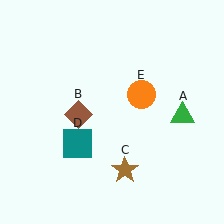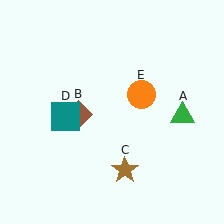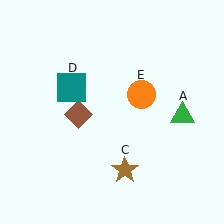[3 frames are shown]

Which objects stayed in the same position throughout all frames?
Green triangle (object A) and brown diamond (object B) and brown star (object C) and orange circle (object E) remained stationary.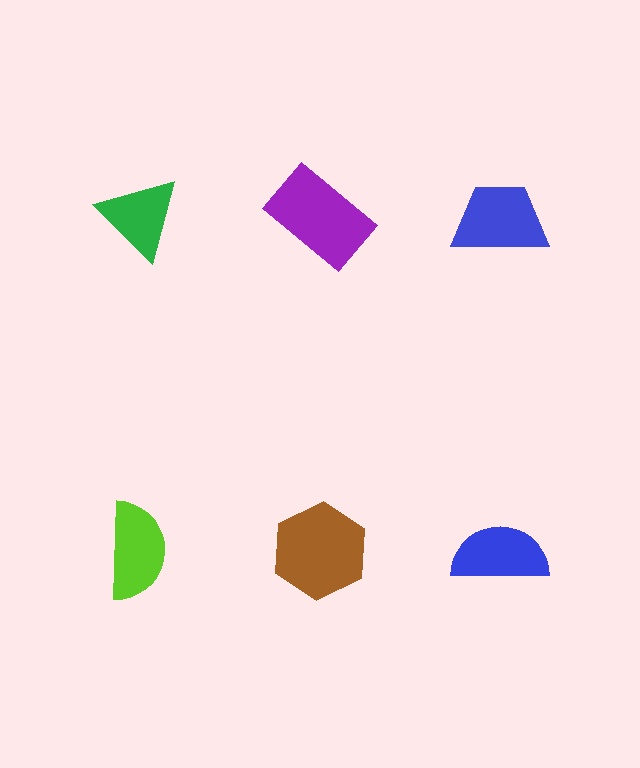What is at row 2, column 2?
A brown hexagon.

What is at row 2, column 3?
A blue semicircle.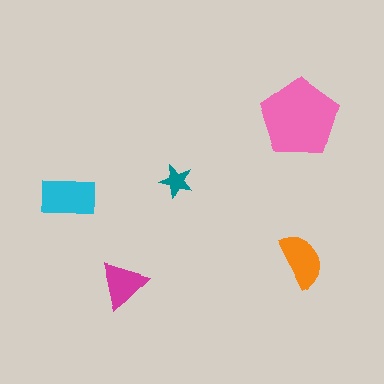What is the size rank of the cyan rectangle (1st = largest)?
2nd.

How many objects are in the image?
There are 5 objects in the image.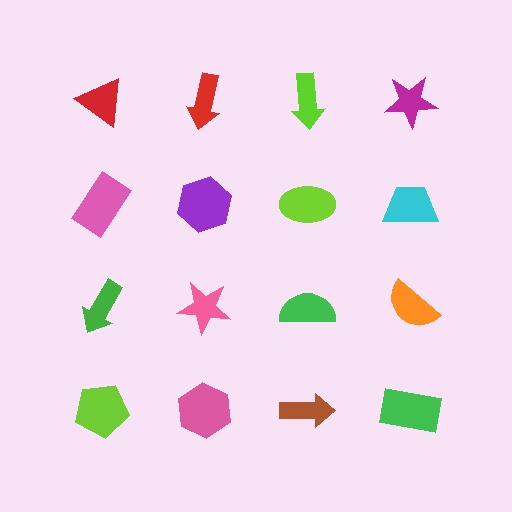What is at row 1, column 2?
A red arrow.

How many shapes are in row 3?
4 shapes.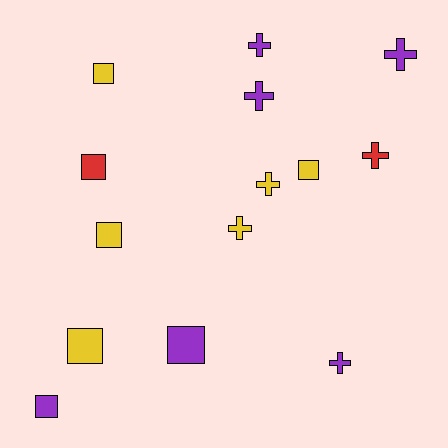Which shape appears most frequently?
Square, with 7 objects.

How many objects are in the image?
There are 14 objects.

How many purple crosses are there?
There are 4 purple crosses.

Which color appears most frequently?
Yellow, with 6 objects.